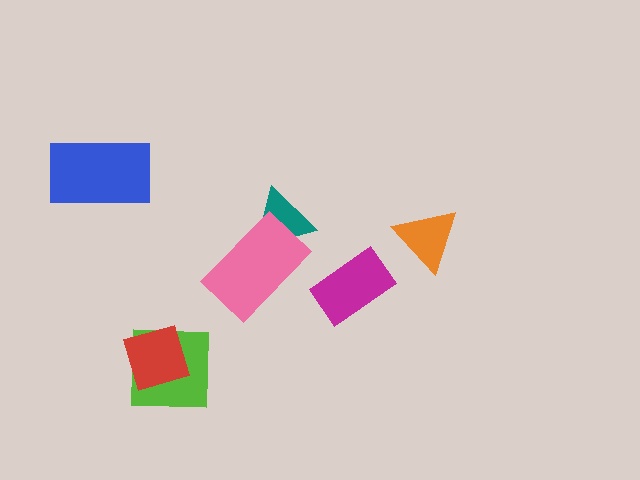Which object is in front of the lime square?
The red square is in front of the lime square.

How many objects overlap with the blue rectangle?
0 objects overlap with the blue rectangle.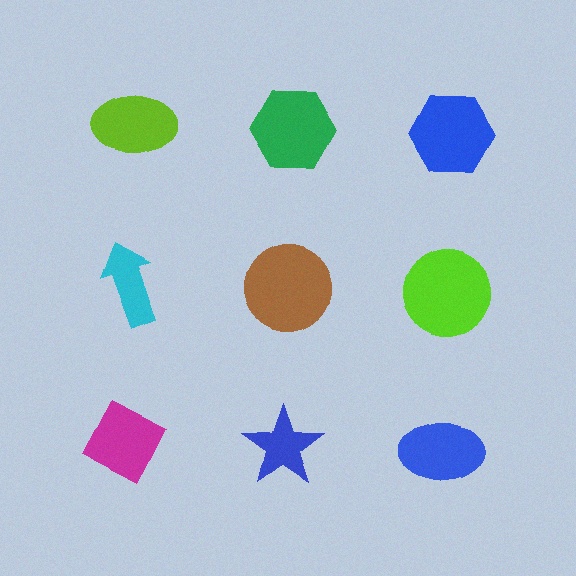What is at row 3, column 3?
A blue ellipse.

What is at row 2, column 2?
A brown circle.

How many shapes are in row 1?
3 shapes.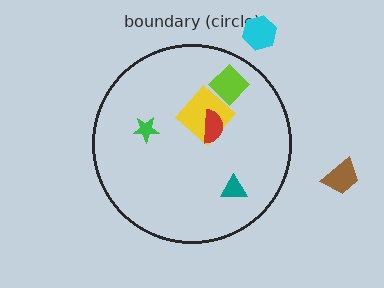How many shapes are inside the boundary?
5 inside, 2 outside.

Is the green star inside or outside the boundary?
Inside.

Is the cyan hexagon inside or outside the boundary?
Outside.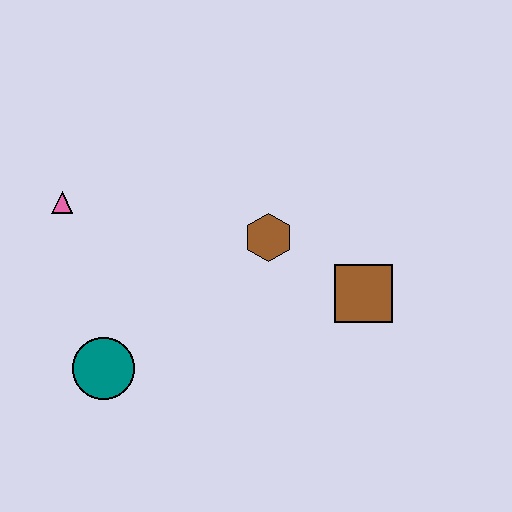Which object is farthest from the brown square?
The pink triangle is farthest from the brown square.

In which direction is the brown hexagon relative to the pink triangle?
The brown hexagon is to the right of the pink triangle.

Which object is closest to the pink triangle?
The teal circle is closest to the pink triangle.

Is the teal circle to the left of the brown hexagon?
Yes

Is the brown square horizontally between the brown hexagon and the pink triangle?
No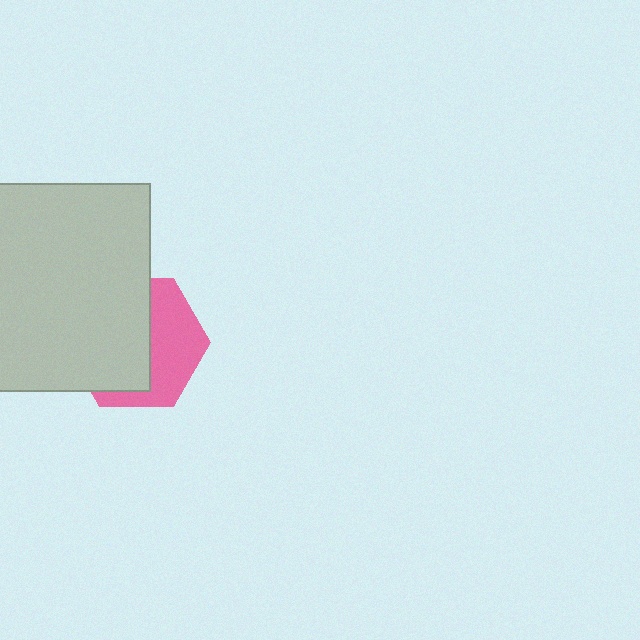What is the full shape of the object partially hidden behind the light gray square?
The partially hidden object is a pink hexagon.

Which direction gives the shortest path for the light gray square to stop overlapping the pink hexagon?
Moving left gives the shortest separation.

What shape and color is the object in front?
The object in front is a light gray square.